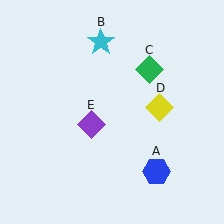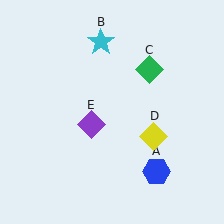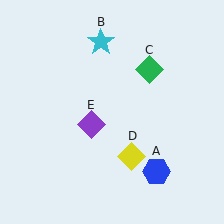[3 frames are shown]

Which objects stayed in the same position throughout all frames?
Blue hexagon (object A) and cyan star (object B) and green diamond (object C) and purple diamond (object E) remained stationary.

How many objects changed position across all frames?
1 object changed position: yellow diamond (object D).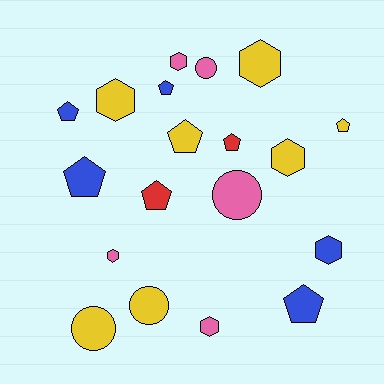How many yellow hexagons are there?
There are 3 yellow hexagons.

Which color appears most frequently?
Yellow, with 7 objects.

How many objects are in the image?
There are 19 objects.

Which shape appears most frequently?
Pentagon, with 8 objects.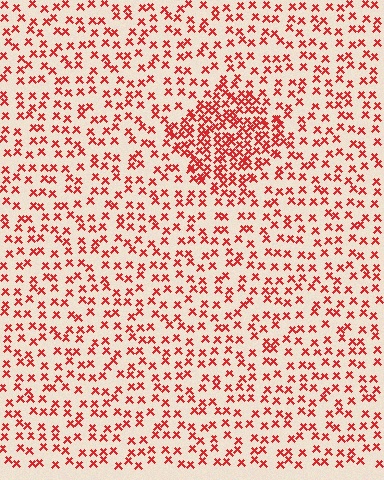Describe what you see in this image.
The image contains small red elements arranged at two different densities. A diamond-shaped region is visible where the elements are more densely packed than the surrounding area.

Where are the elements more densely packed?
The elements are more densely packed inside the diamond boundary.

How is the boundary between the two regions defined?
The boundary is defined by a change in element density (approximately 2.3x ratio). All elements are the same color, size, and shape.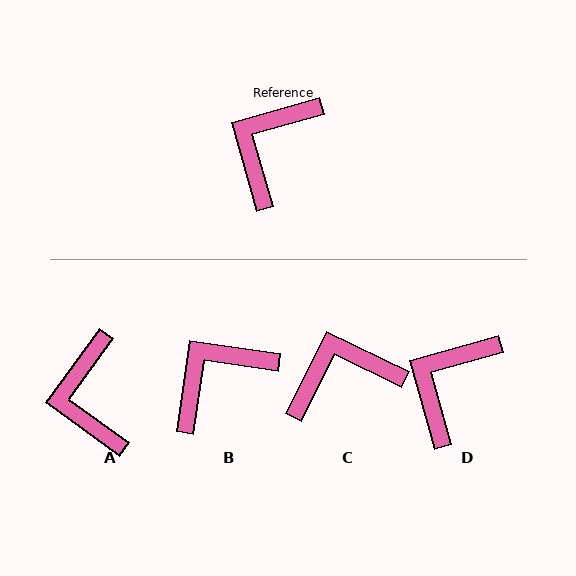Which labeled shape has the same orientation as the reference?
D.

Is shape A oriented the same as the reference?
No, it is off by about 38 degrees.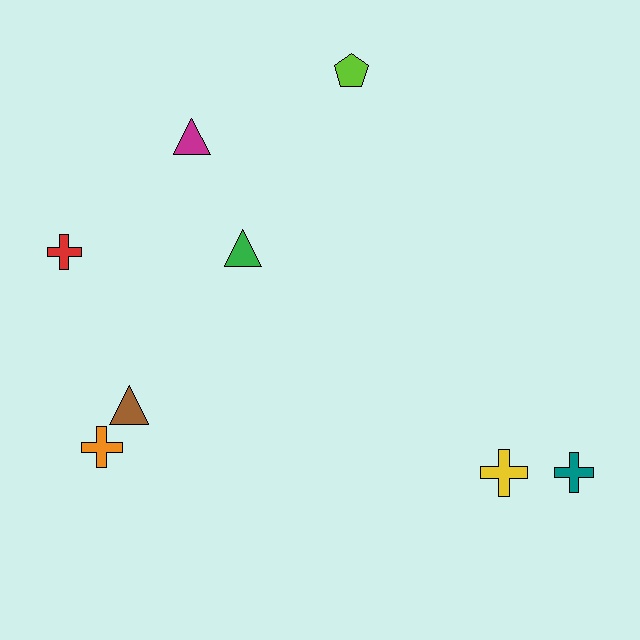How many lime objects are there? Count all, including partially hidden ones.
There is 1 lime object.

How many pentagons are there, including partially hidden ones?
There is 1 pentagon.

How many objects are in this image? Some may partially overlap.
There are 8 objects.